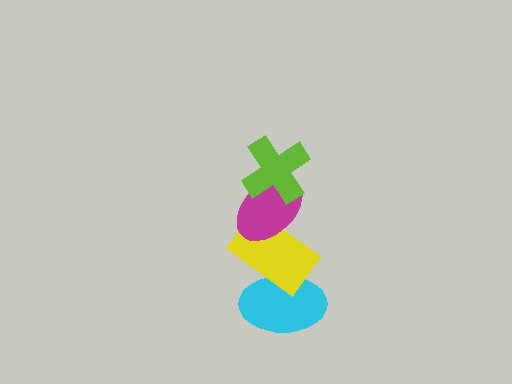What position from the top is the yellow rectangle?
The yellow rectangle is 3rd from the top.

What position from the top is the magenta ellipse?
The magenta ellipse is 2nd from the top.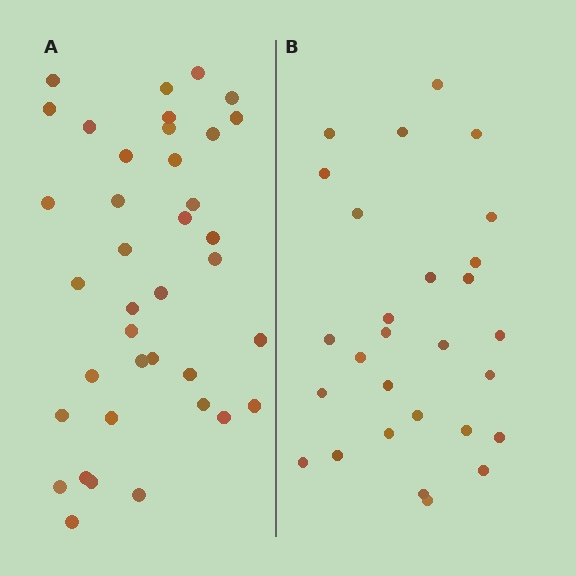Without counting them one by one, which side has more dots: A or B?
Region A (the left region) has more dots.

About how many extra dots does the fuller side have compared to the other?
Region A has roughly 10 or so more dots than region B.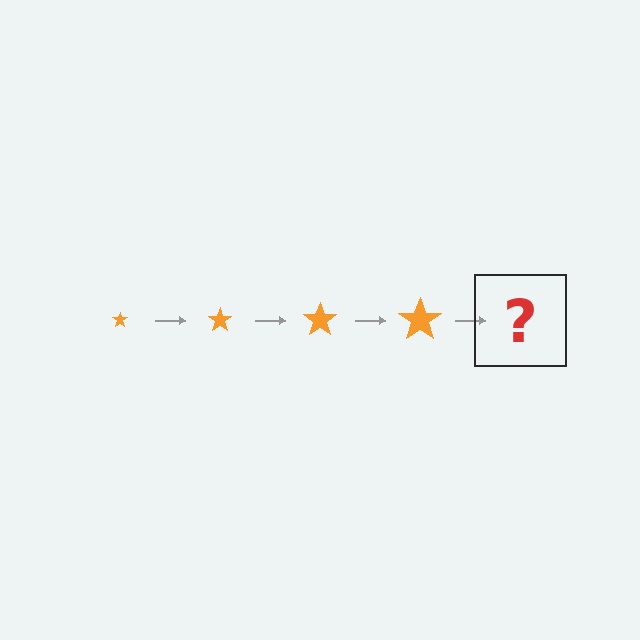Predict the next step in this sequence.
The next step is an orange star, larger than the previous one.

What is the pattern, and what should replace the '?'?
The pattern is that the star gets progressively larger each step. The '?' should be an orange star, larger than the previous one.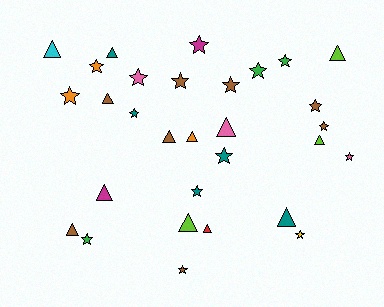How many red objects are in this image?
There is 1 red object.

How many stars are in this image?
There are 17 stars.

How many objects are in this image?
There are 30 objects.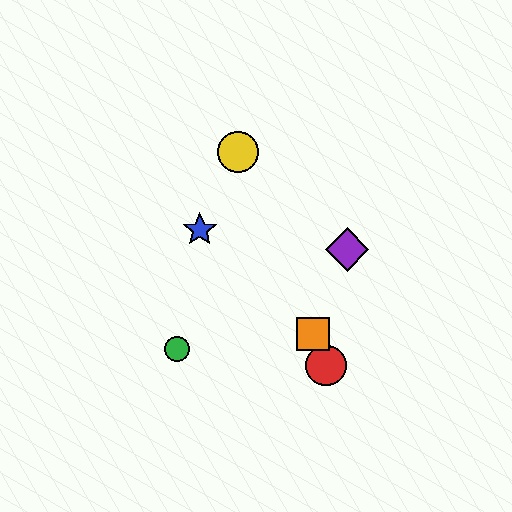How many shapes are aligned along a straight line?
3 shapes (the red circle, the yellow circle, the orange square) are aligned along a straight line.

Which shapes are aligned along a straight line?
The red circle, the yellow circle, the orange square are aligned along a straight line.